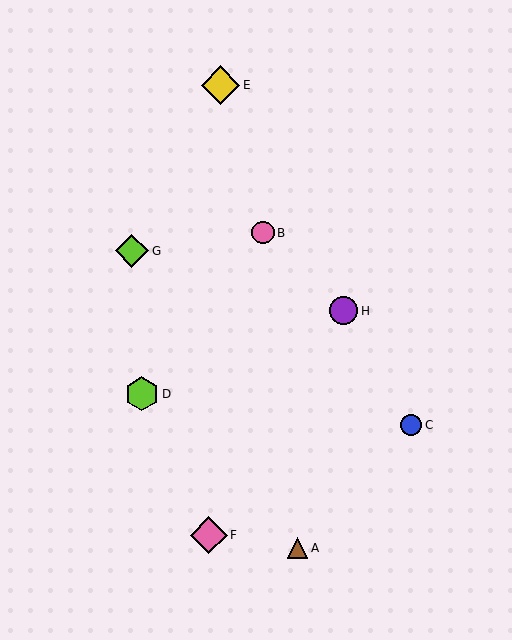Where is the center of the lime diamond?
The center of the lime diamond is at (132, 251).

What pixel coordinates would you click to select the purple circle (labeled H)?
Click at (343, 311) to select the purple circle H.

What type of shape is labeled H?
Shape H is a purple circle.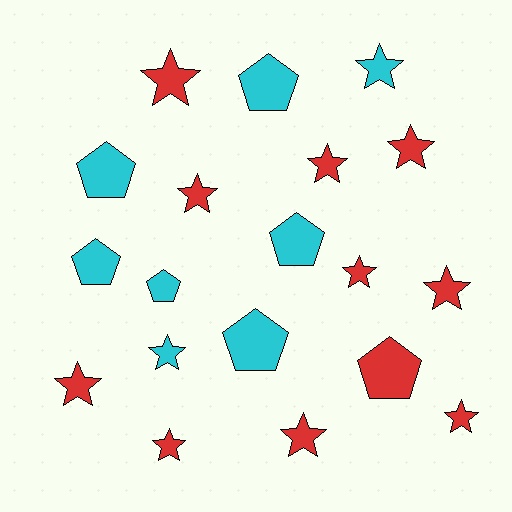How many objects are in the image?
There are 19 objects.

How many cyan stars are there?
There are 2 cyan stars.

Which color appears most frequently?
Red, with 11 objects.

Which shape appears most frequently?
Star, with 12 objects.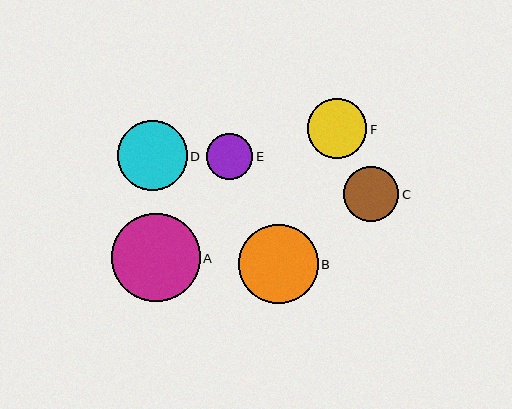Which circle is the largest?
Circle A is the largest with a size of approximately 88 pixels.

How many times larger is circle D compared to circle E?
Circle D is approximately 1.5 times the size of circle E.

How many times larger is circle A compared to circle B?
Circle A is approximately 1.1 times the size of circle B.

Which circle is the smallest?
Circle E is the smallest with a size of approximately 46 pixels.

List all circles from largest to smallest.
From largest to smallest: A, B, D, F, C, E.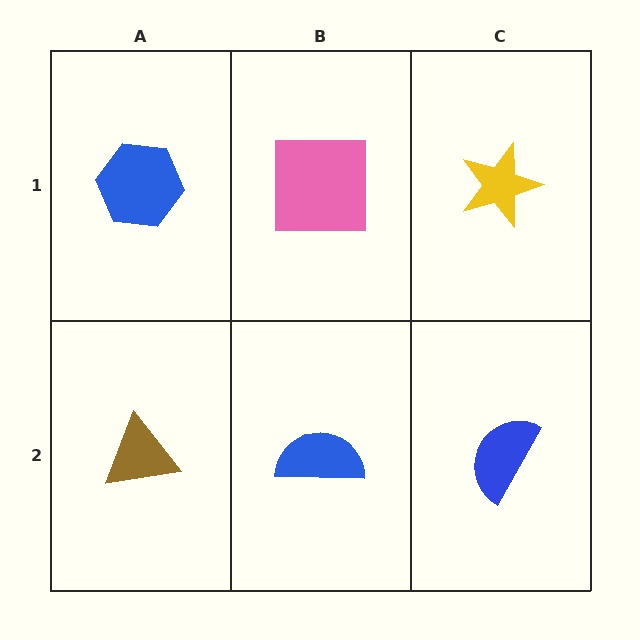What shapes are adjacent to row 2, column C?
A yellow star (row 1, column C), a blue semicircle (row 2, column B).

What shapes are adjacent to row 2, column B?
A pink square (row 1, column B), a brown triangle (row 2, column A), a blue semicircle (row 2, column C).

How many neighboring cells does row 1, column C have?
2.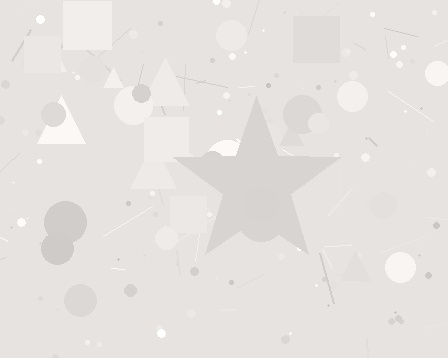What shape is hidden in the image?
A star is hidden in the image.